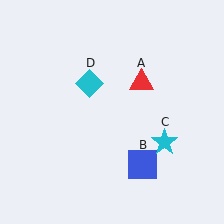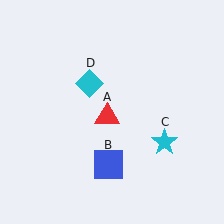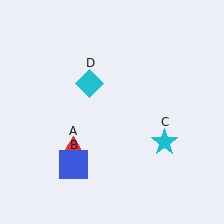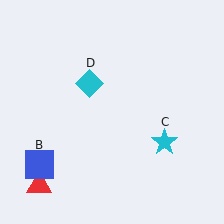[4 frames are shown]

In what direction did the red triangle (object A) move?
The red triangle (object A) moved down and to the left.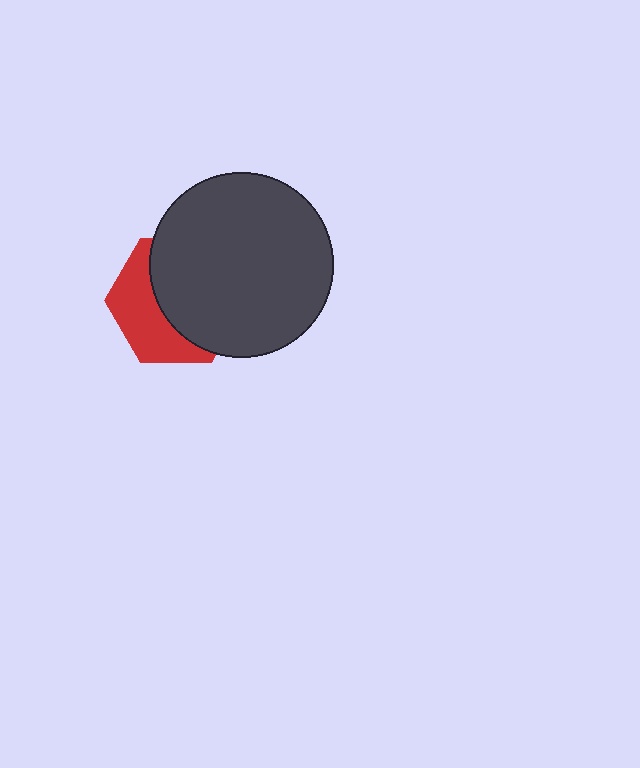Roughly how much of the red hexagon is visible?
A small part of it is visible (roughly 41%).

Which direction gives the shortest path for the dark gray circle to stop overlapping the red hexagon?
Moving right gives the shortest separation.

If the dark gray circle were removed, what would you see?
You would see the complete red hexagon.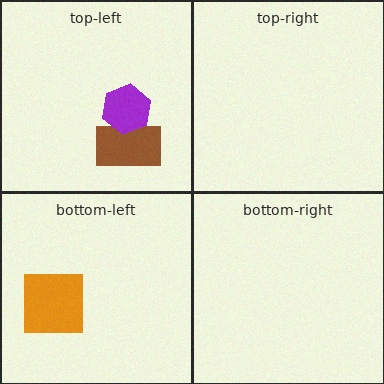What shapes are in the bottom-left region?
The orange square.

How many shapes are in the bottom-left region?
1.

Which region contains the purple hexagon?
The top-left region.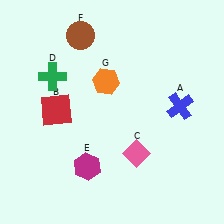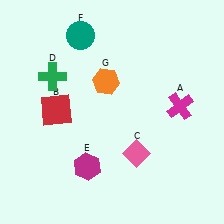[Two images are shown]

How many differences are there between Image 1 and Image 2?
There are 2 differences between the two images.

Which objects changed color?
A changed from blue to magenta. F changed from brown to teal.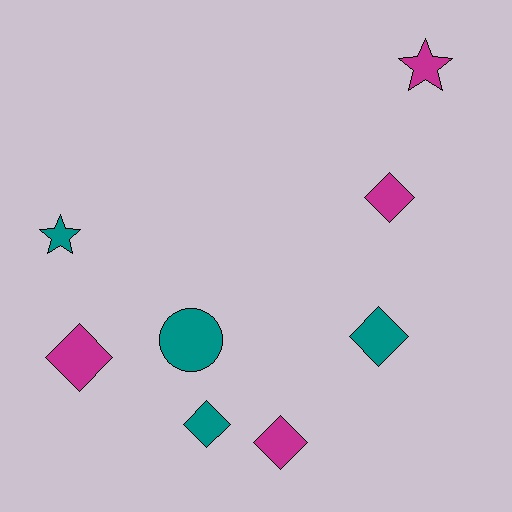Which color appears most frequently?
Magenta, with 4 objects.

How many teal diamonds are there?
There are 2 teal diamonds.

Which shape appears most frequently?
Diamond, with 5 objects.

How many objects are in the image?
There are 8 objects.